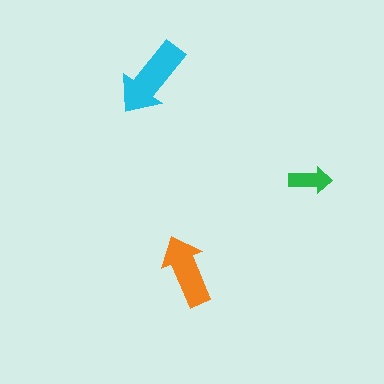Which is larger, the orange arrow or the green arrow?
The orange one.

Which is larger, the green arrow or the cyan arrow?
The cyan one.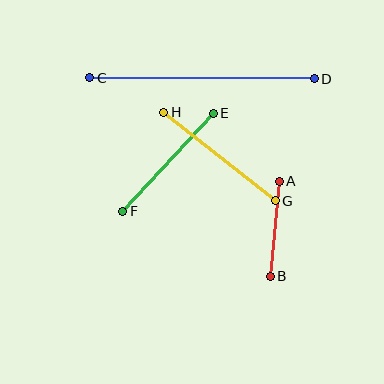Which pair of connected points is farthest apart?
Points C and D are farthest apart.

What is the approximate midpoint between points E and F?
The midpoint is at approximately (168, 162) pixels.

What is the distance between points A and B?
The distance is approximately 95 pixels.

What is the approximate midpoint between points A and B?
The midpoint is at approximately (275, 229) pixels.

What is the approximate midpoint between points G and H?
The midpoint is at approximately (220, 156) pixels.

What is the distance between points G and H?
The distance is approximately 142 pixels.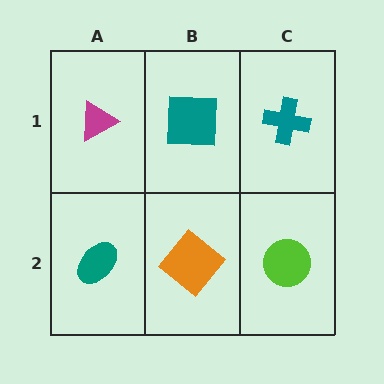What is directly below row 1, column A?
A teal ellipse.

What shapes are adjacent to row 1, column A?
A teal ellipse (row 2, column A), a teal square (row 1, column B).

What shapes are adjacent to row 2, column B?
A teal square (row 1, column B), a teal ellipse (row 2, column A), a lime circle (row 2, column C).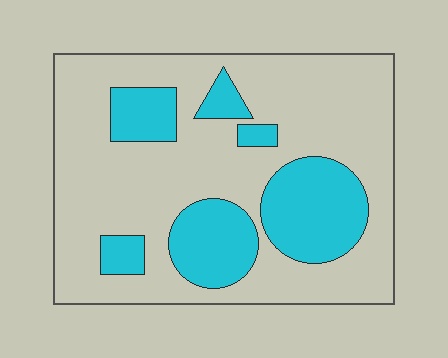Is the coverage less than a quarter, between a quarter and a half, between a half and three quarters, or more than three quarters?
Between a quarter and a half.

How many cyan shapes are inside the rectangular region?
6.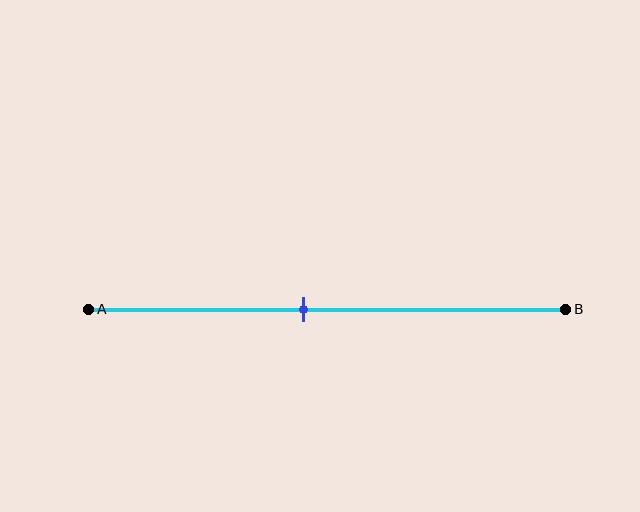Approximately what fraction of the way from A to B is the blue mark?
The blue mark is approximately 45% of the way from A to B.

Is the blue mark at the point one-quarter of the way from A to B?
No, the mark is at about 45% from A, not at the 25% one-quarter point.